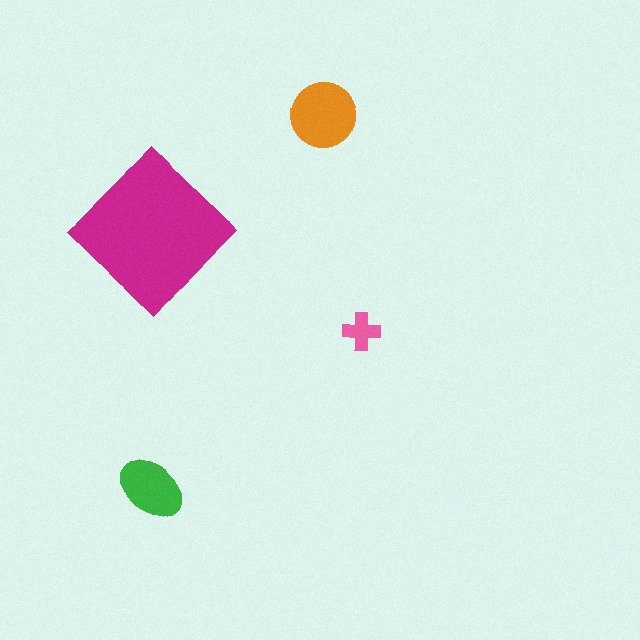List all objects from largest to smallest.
The magenta diamond, the orange circle, the green ellipse, the pink cross.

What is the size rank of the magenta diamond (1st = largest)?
1st.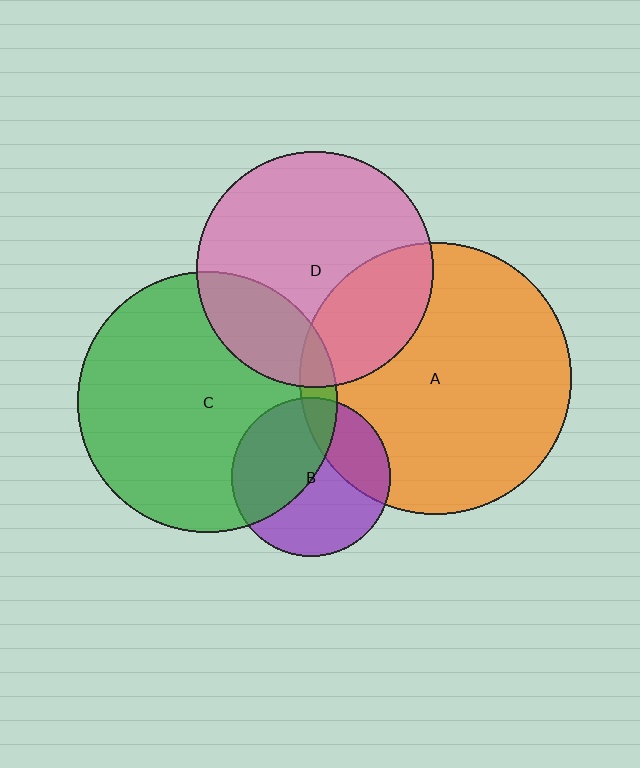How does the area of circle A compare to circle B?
Approximately 2.9 times.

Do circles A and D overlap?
Yes.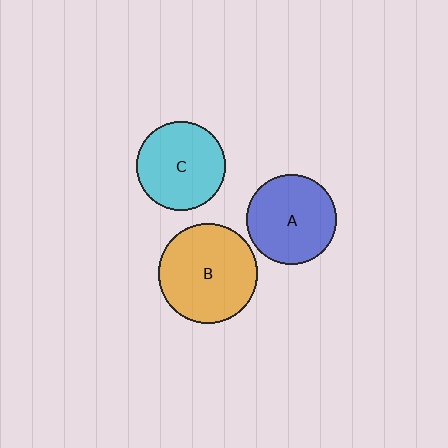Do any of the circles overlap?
No, none of the circles overlap.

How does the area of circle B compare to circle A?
Approximately 1.2 times.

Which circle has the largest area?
Circle B (orange).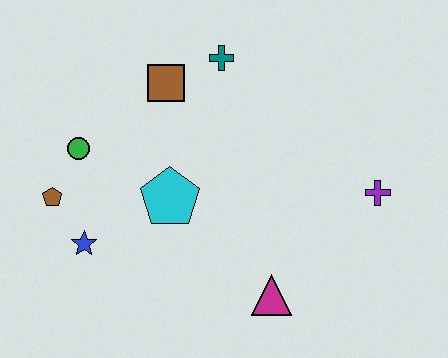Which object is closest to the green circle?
The brown pentagon is closest to the green circle.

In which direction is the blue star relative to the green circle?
The blue star is below the green circle.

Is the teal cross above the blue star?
Yes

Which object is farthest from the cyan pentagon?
The purple cross is farthest from the cyan pentagon.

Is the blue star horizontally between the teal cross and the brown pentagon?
Yes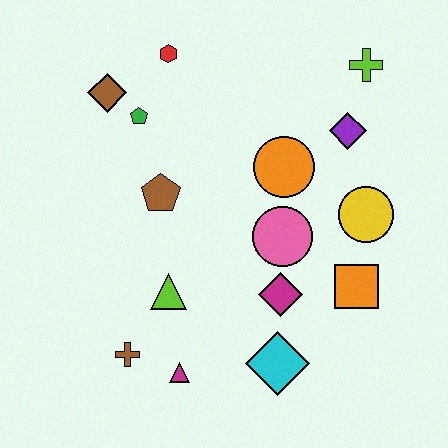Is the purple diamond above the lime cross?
No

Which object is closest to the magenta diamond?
The pink circle is closest to the magenta diamond.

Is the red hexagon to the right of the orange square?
No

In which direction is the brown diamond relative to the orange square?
The brown diamond is to the left of the orange square.